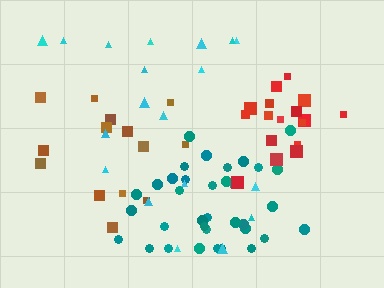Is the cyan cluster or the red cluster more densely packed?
Red.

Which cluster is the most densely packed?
Red.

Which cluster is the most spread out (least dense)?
Cyan.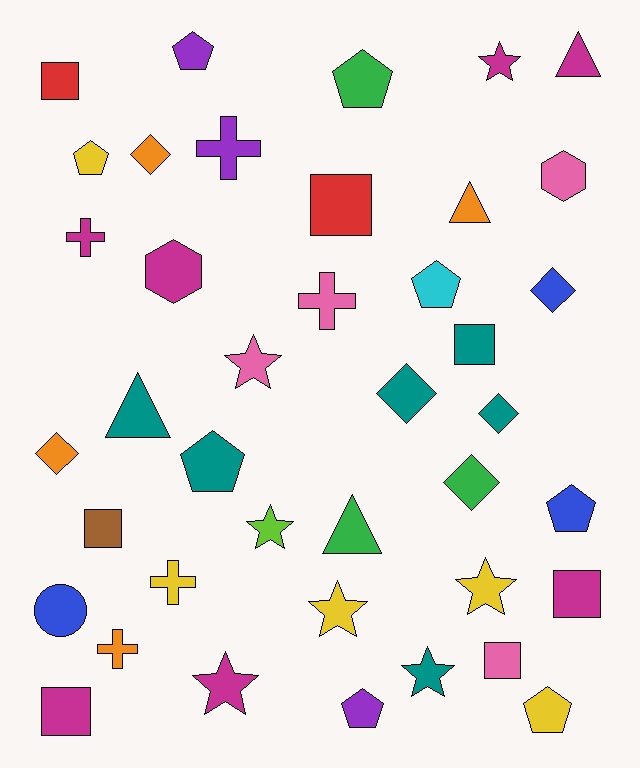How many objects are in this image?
There are 40 objects.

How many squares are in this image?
There are 7 squares.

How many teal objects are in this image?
There are 6 teal objects.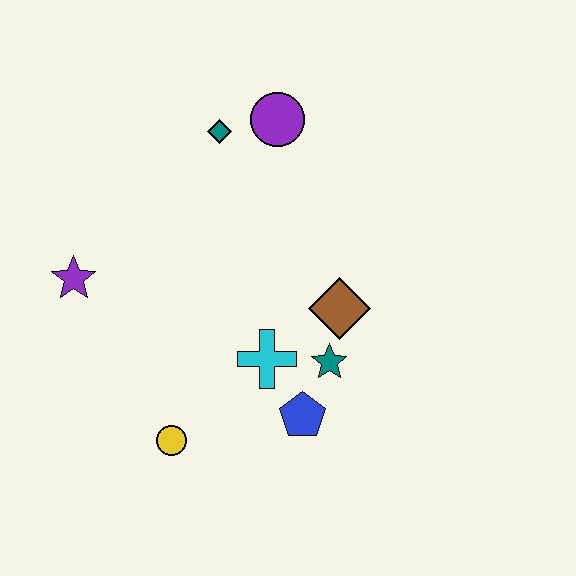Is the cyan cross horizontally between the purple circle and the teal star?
No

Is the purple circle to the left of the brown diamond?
Yes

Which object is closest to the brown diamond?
The teal star is closest to the brown diamond.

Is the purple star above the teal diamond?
No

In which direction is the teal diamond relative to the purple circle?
The teal diamond is to the left of the purple circle.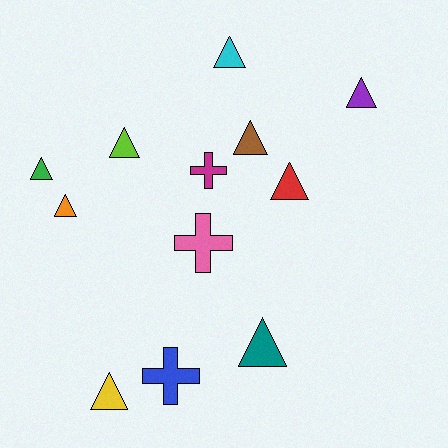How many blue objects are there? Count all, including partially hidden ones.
There is 1 blue object.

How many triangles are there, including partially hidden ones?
There are 9 triangles.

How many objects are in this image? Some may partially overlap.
There are 12 objects.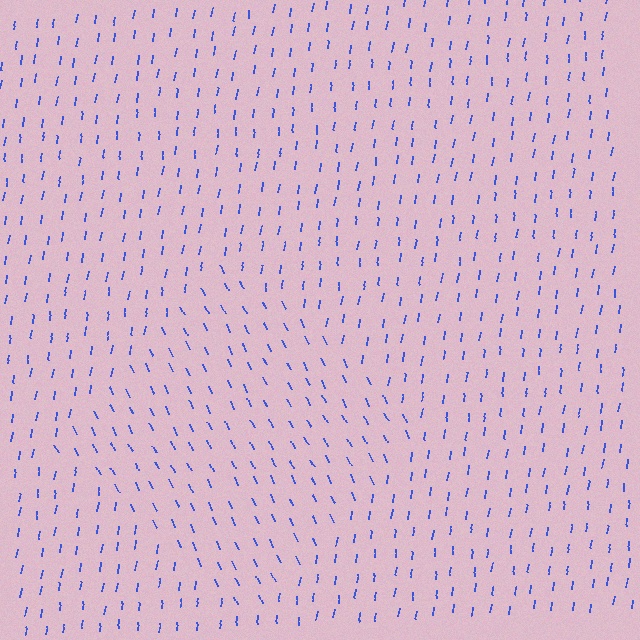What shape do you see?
I see a diamond.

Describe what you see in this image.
The image is filled with small blue line segments. A diamond region in the image has lines oriented differently from the surrounding lines, creating a visible texture boundary.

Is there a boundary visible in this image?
Yes, there is a texture boundary formed by a change in line orientation.